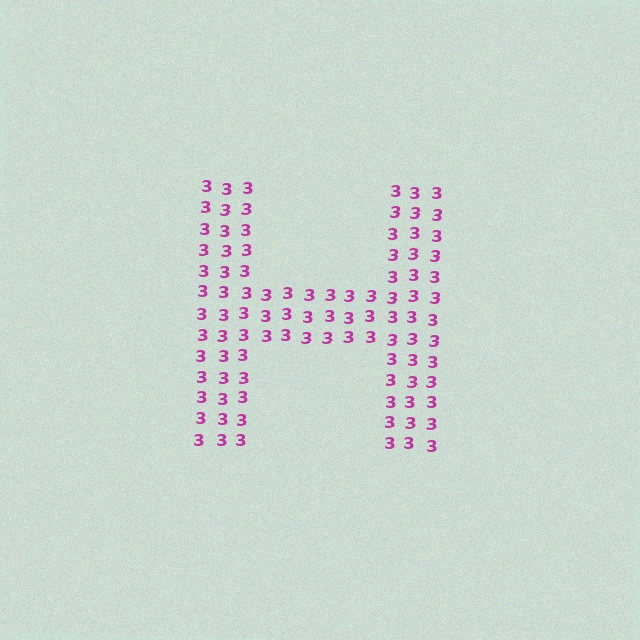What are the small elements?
The small elements are digit 3's.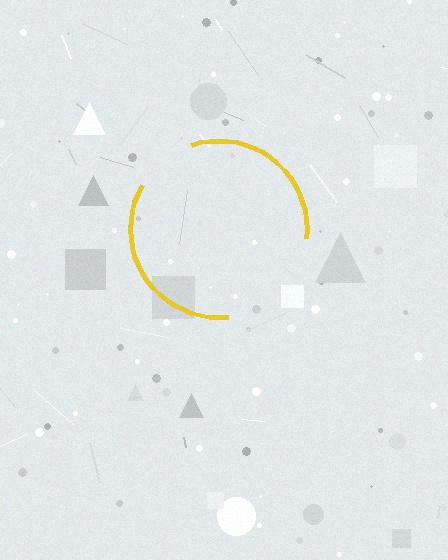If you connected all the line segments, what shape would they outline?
They would outline a circle.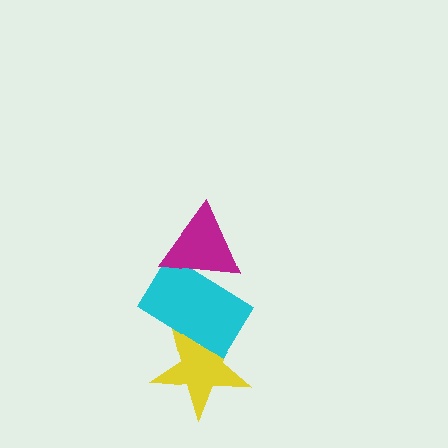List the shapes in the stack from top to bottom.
From top to bottom: the magenta triangle, the cyan rectangle, the yellow star.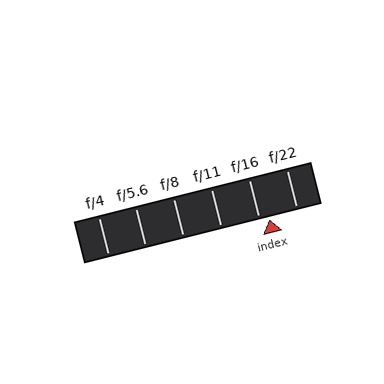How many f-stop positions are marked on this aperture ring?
There are 6 f-stop positions marked.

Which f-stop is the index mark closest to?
The index mark is closest to f/16.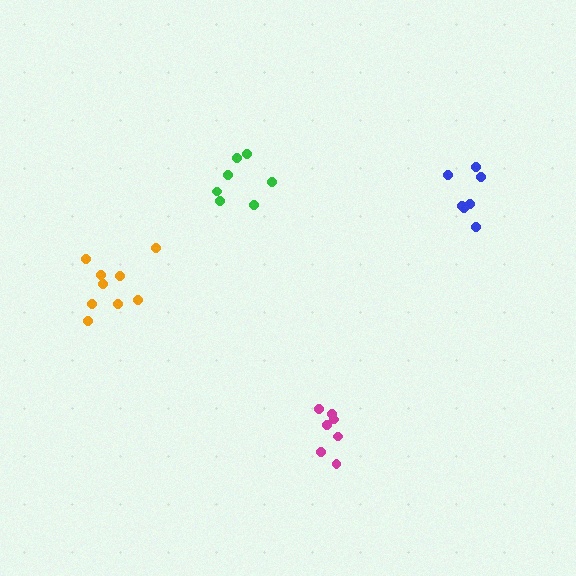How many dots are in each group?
Group 1: 7 dots, Group 2: 7 dots, Group 3: 7 dots, Group 4: 9 dots (30 total).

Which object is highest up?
The green cluster is topmost.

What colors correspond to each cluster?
The clusters are colored: green, magenta, blue, orange.